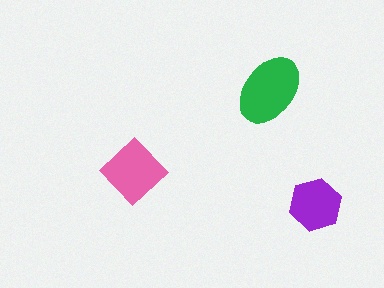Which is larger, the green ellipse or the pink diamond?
The green ellipse.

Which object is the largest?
The green ellipse.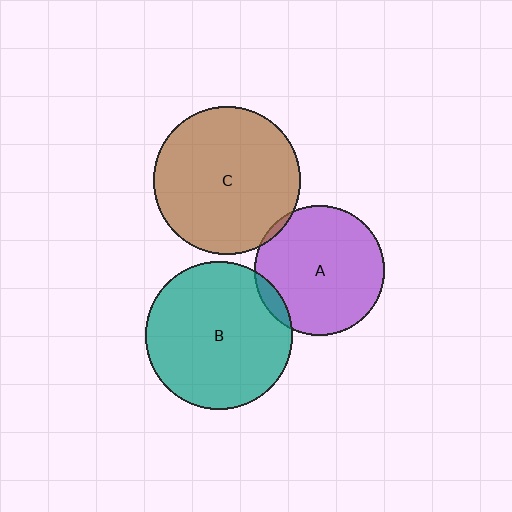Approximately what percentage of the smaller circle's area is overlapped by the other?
Approximately 5%.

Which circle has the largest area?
Circle C (brown).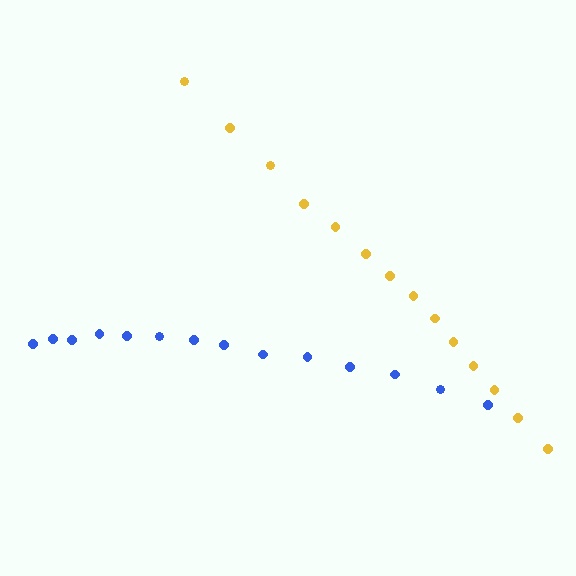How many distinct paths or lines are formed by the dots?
There are 2 distinct paths.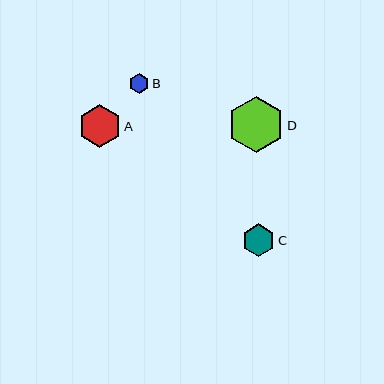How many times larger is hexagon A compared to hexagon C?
Hexagon A is approximately 1.3 times the size of hexagon C.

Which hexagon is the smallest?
Hexagon B is the smallest with a size of approximately 20 pixels.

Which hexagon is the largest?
Hexagon D is the largest with a size of approximately 56 pixels.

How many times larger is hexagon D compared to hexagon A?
Hexagon D is approximately 1.3 times the size of hexagon A.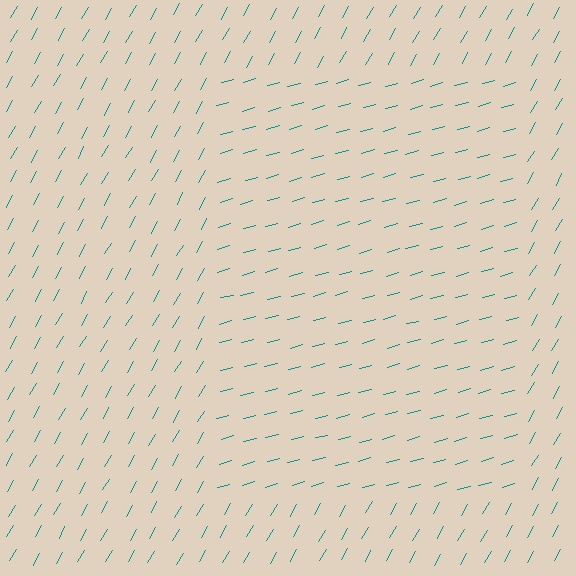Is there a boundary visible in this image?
Yes, there is a texture boundary formed by a change in line orientation.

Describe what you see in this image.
The image is filled with small teal line segments. A rectangle region in the image has lines oriented differently from the surrounding lines, creating a visible texture boundary.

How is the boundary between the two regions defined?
The boundary is defined purely by a change in line orientation (approximately 45 degrees difference). All lines are the same color and thickness.